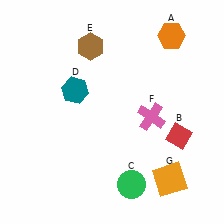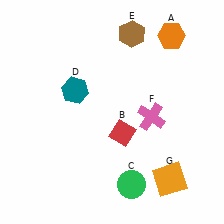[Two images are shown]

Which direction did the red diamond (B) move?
The red diamond (B) moved left.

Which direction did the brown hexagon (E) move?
The brown hexagon (E) moved right.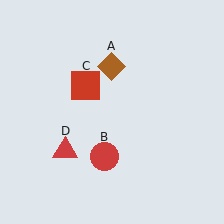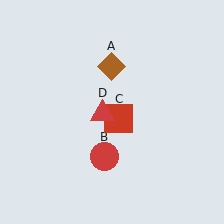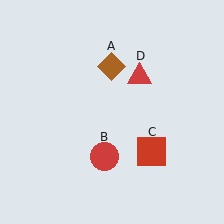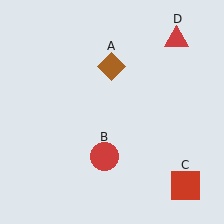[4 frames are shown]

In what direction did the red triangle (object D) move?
The red triangle (object D) moved up and to the right.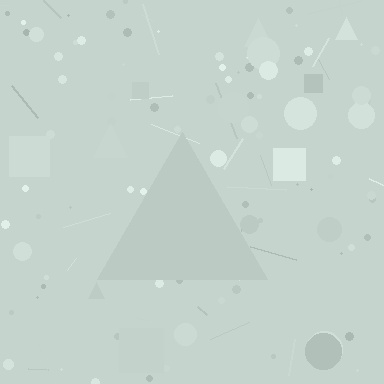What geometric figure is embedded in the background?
A triangle is embedded in the background.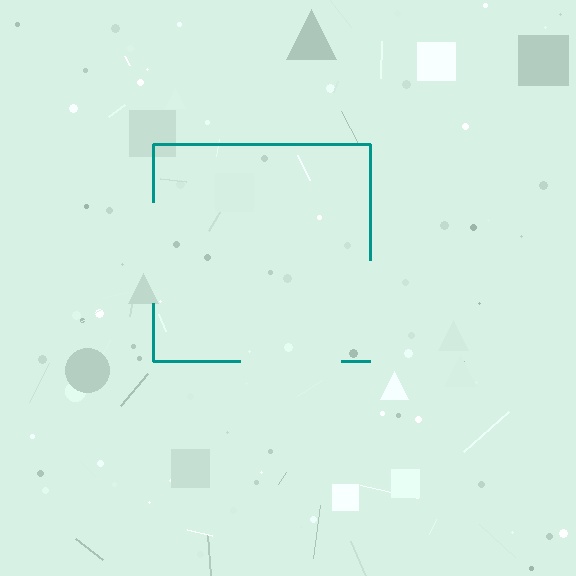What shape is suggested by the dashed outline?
The dashed outline suggests a square.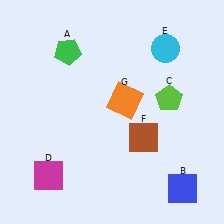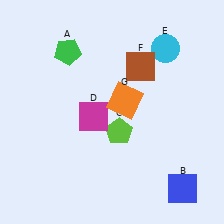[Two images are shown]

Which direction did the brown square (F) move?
The brown square (F) moved up.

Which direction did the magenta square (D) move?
The magenta square (D) moved up.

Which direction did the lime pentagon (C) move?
The lime pentagon (C) moved left.